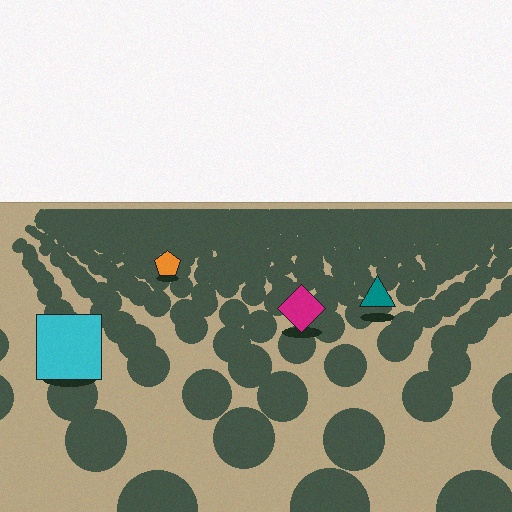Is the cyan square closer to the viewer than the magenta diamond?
Yes. The cyan square is closer — you can tell from the texture gradient: the ground texture is coarser near it.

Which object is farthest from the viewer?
The orange pentagon is farthest from the viewer. It appears smaller and the ground texture around it is denser.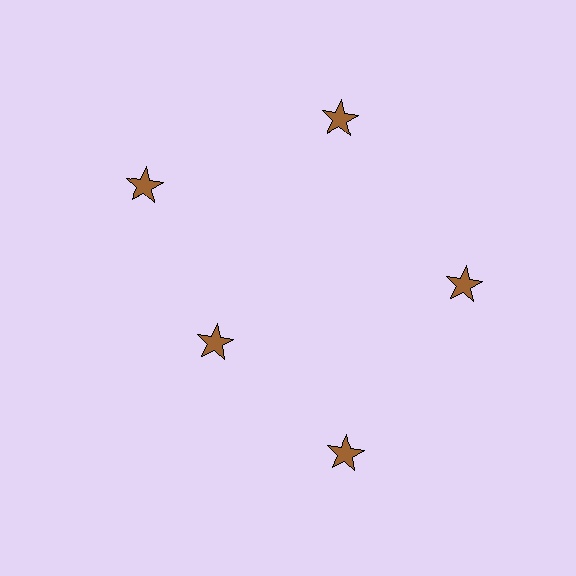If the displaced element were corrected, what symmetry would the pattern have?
It would have 5-fold rotational symmetry — the pattern would map onto itself every 72 degrees.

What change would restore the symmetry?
The symmetry would be restored by moving it outward, back onto the ring so that all 5 stars sit at equal angles and equal distance from the center.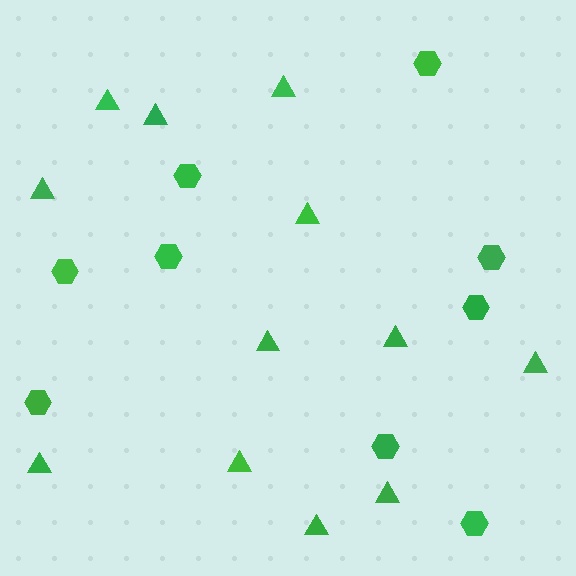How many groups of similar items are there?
There are 2 groups: one group of triangles (12) and one group of hexagons (9).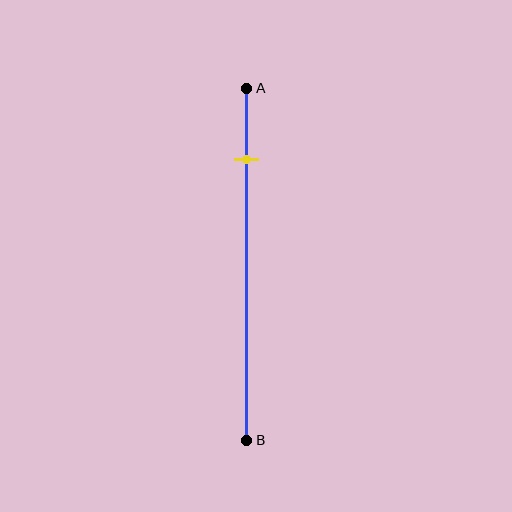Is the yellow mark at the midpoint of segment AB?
No, the mark is at about 20% from A, not at the 50% midpoint.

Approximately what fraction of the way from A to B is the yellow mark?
The yellow mark is approximately 20% of the way from A to B.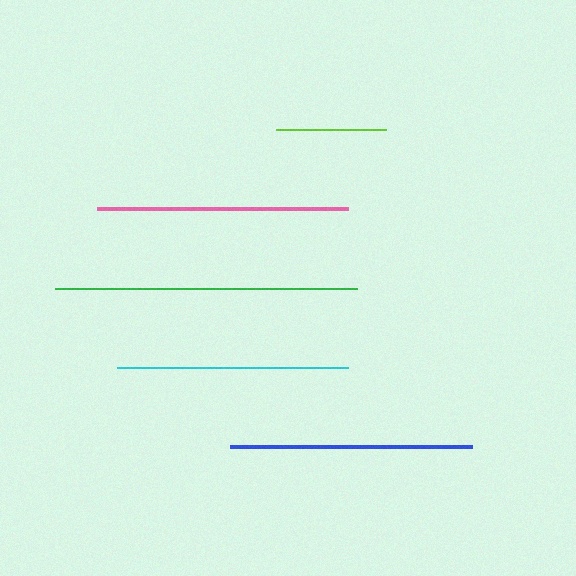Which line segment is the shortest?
The lime line is the shortest at approximately 111 pixels.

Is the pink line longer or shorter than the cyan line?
The pink line is longer than the cyan line.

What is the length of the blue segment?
The blue segment is approximately 241 pixels long.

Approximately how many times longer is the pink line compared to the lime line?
The pink line is approximately 2.3 times the length of the lime line.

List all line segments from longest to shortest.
From longest to shortest: green, pink, blue, cyan, lime.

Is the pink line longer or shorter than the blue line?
The pink line is longer than the blue line.